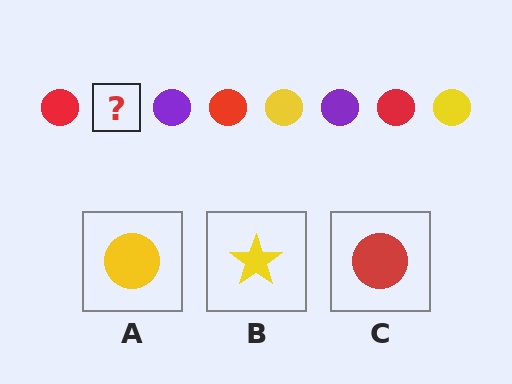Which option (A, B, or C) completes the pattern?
A.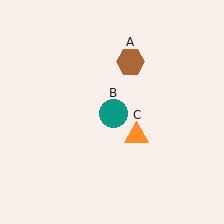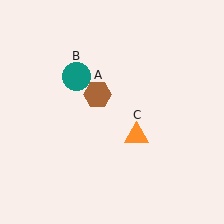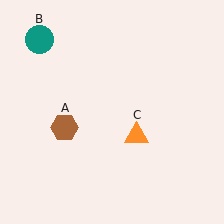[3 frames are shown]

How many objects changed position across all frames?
2 objects changed position: brown hexagon (object A), teal circle (object B).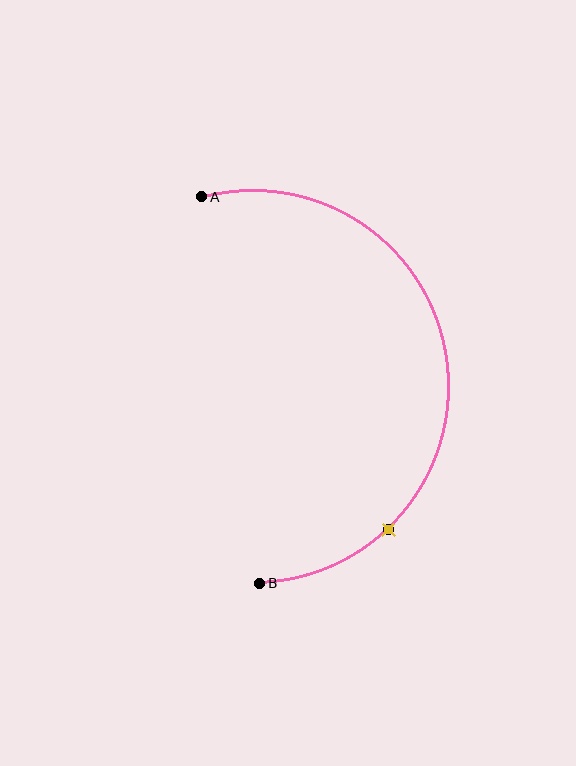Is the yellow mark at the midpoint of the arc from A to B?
No. The yellow mark lies on the arc but is closer to endpoint B. The arc midpoint would be at the point on the curve equidistant along the arc from both A and B.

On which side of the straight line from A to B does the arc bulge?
The arc bulges to the right of the straight line connecting A and B.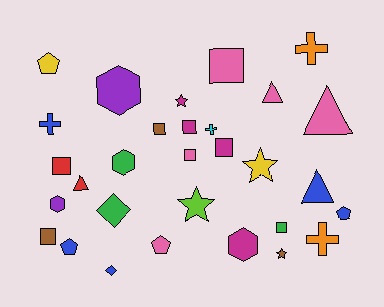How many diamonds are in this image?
There are 2 diamonds.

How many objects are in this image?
There are 30 objects.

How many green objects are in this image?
There are 3 green objects.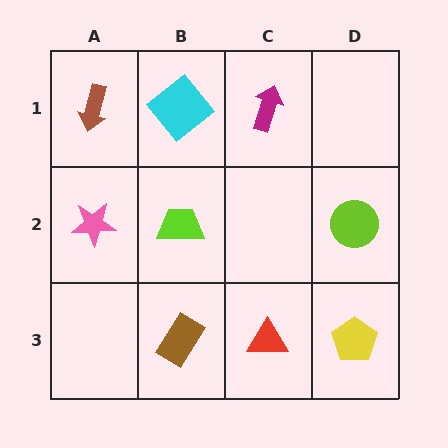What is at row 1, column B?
A cyan diamond.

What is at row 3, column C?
A red triangle.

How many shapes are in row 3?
3 shapes.